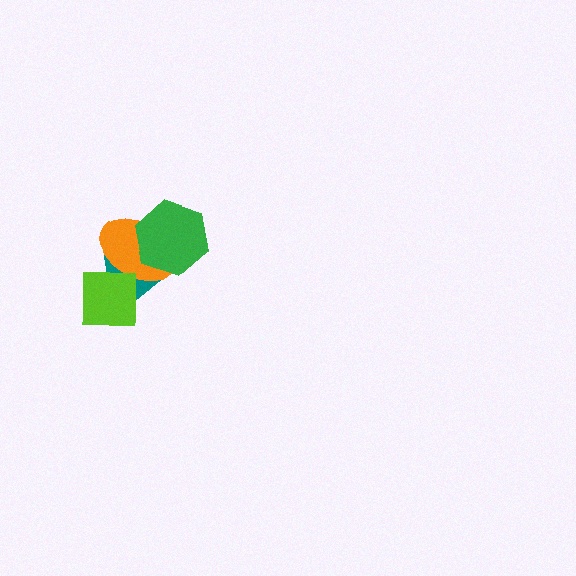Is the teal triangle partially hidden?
Yes, it is partially covered by another shape.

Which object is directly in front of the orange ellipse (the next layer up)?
The green hexagon is directly in front of the orange ellipse.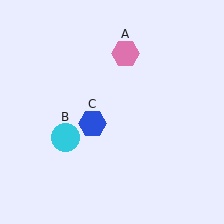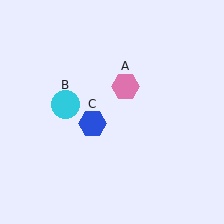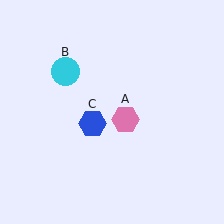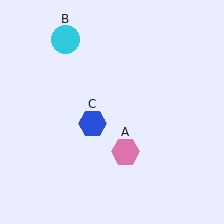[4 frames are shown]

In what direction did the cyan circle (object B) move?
The cyan circle (object B) moved up.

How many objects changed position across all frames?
2 objects changed position: pink hexagon (object A), cyan circle (object B).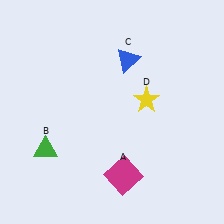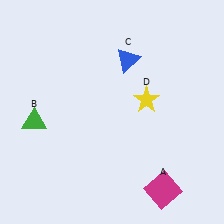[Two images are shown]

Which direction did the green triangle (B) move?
The green triangle (B) moved up.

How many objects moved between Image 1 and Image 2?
2 objects moved between the two images.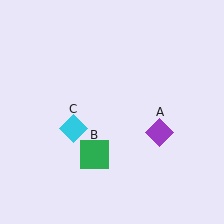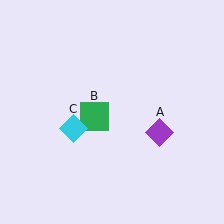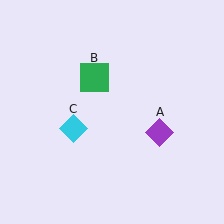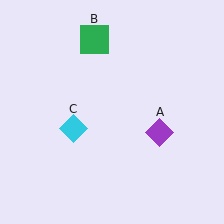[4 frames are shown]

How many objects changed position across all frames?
1 object changed position: green square (object B).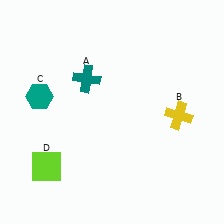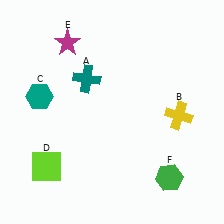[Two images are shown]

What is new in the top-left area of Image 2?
A magenta star (E) was added in the top-left area of Image 2.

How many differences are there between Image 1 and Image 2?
There are 2 differences between the two images.